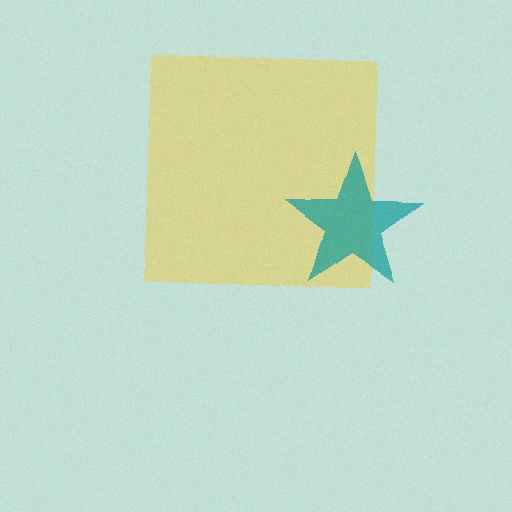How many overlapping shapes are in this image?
There are 2 overlapping shapes in the image.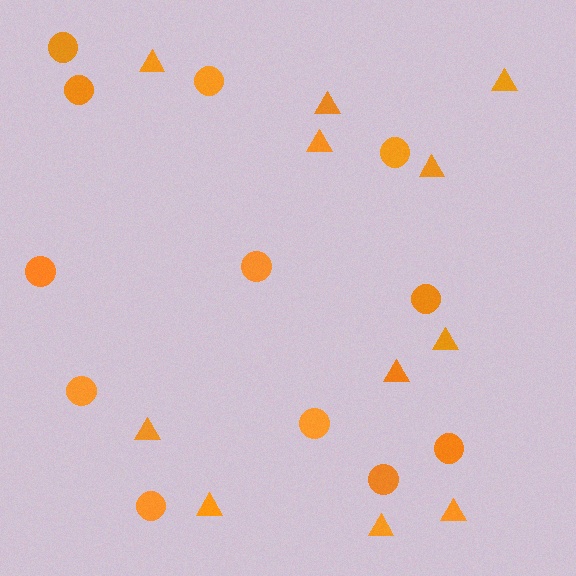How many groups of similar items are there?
There are 2 groups: one group of circles (12) and one group of triangles (11).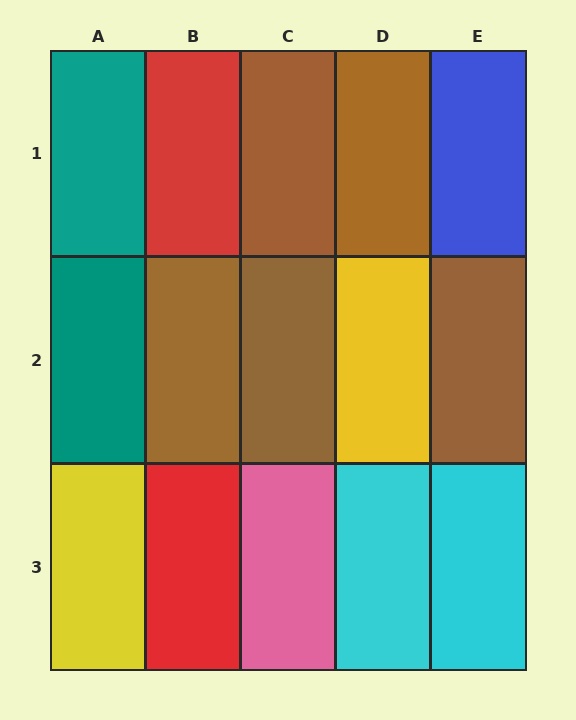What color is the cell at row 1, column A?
Teal.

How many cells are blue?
1 cell is blue.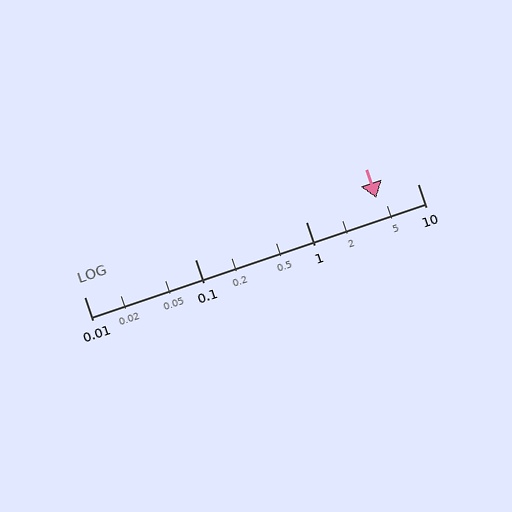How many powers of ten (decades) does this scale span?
The scale spans 3 decades, from 0.01 to 10.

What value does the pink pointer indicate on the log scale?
The pointer indicates approximately 4.3.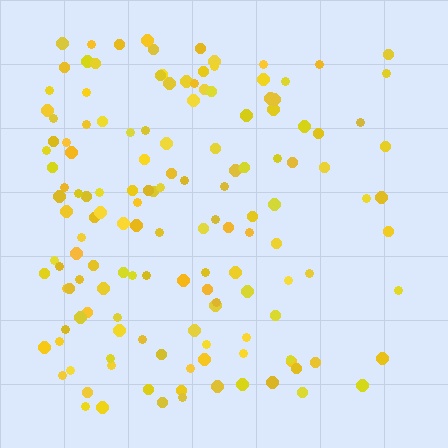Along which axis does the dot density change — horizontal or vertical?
Horizontal.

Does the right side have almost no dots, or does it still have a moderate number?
Still a moderate number, just noticeably fewer than the left.